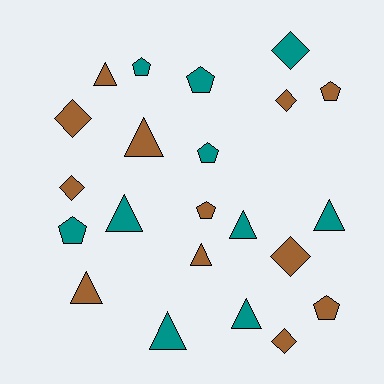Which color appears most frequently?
Brown, with 12 objects.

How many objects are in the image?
There are 22 objects.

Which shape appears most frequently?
Triangle, with 9 objects.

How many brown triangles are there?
There are 4 brown triangles.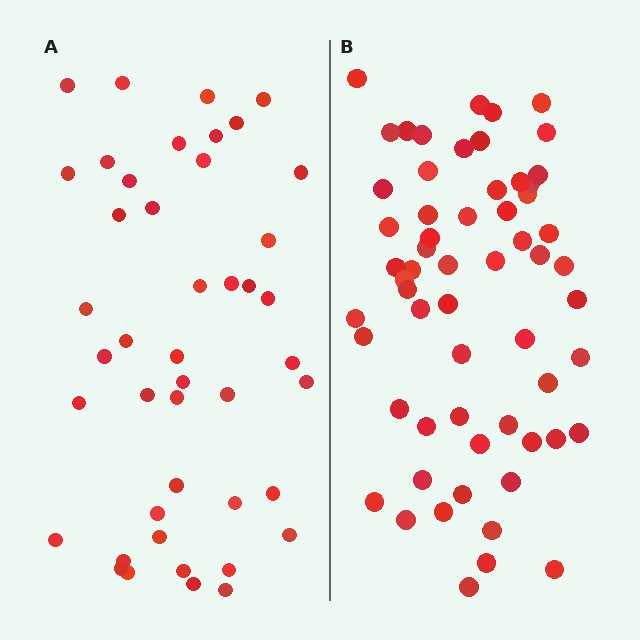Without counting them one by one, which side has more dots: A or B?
Region B (the right region) has more dots.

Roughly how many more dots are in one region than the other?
Region B has approximately 15 more dots than region A.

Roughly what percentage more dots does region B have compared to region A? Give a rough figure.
About 35% more.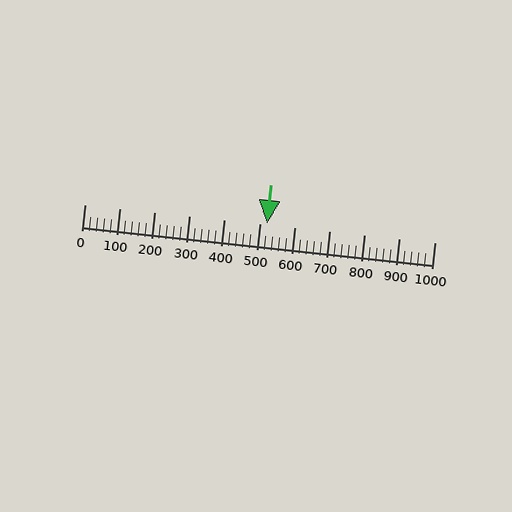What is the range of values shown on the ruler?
The ruler shows values from 0 to 1000.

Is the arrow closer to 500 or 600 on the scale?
The arrow is closer to 500.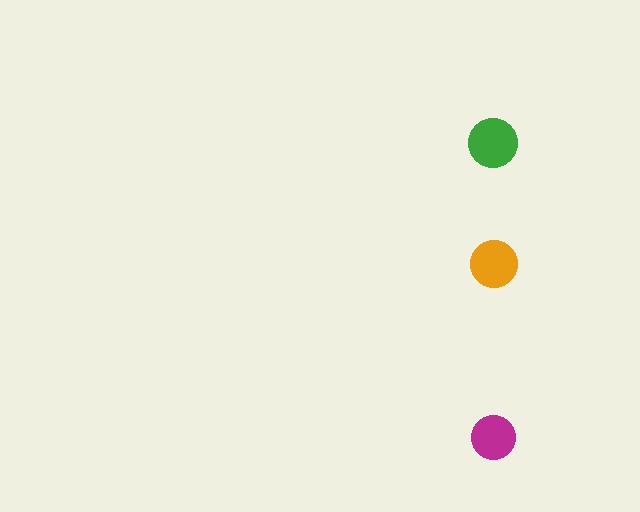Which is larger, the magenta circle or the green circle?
The green one.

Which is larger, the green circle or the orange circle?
The green one.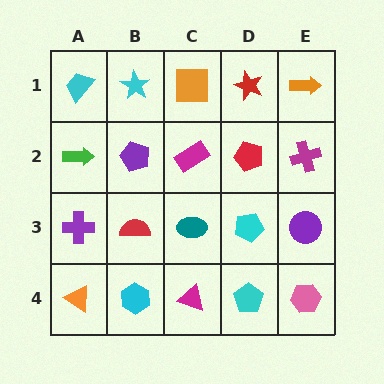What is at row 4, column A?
An orange triangle.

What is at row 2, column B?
A purple pentagon.